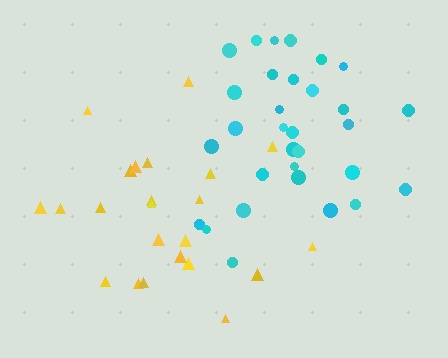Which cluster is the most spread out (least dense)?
Yellow.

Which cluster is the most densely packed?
Cyan.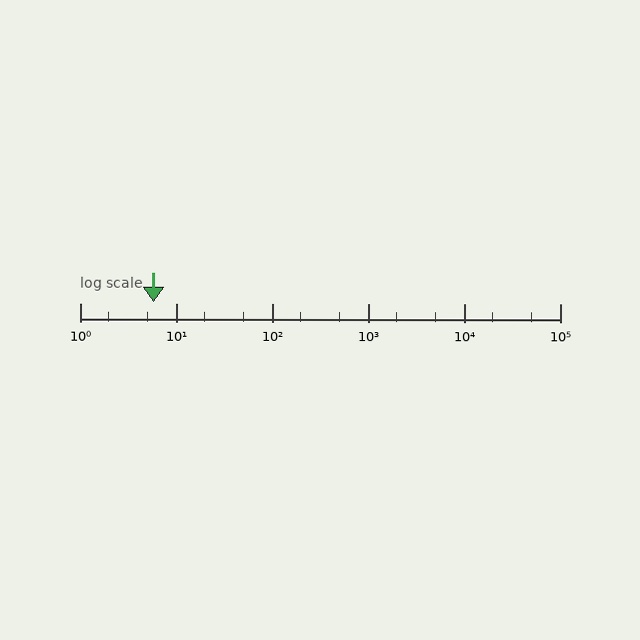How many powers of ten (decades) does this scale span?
The scale spans 5 decades, from 1 to 100000.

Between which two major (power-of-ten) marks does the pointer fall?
The pointer is between 1 and 10.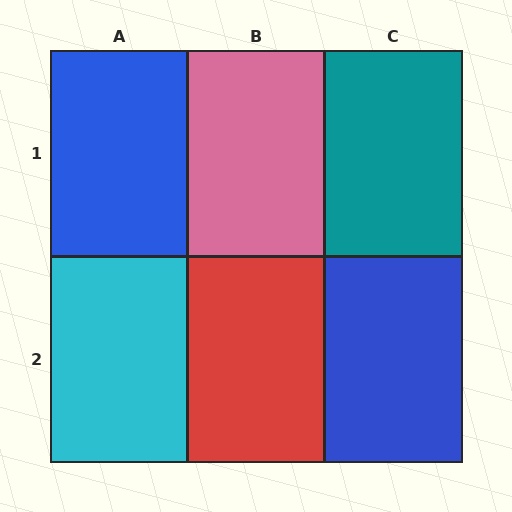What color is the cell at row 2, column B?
Red.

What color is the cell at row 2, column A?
Cyan.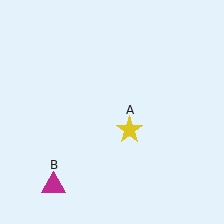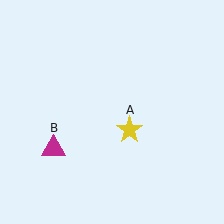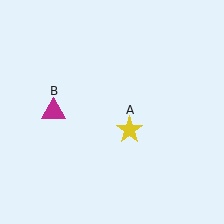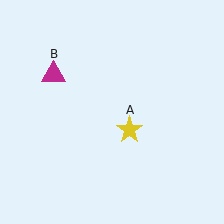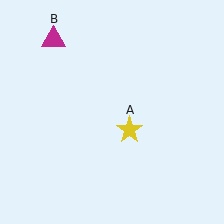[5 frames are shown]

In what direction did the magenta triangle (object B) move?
The magenta triangle (object B) moved up.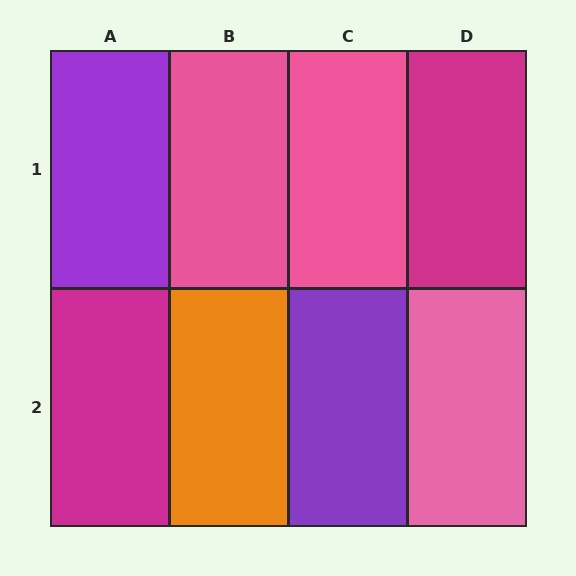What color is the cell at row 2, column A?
Magenta.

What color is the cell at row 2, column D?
Pink.